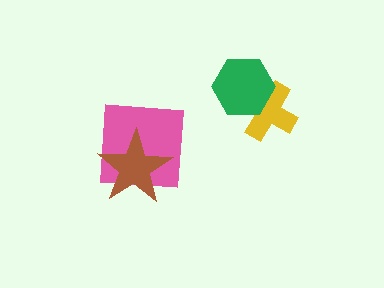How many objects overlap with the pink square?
1 object overlaps with the pink square.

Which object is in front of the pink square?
The brown star is in front of the pink square.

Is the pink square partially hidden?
Yes, it is partially covered by another shape.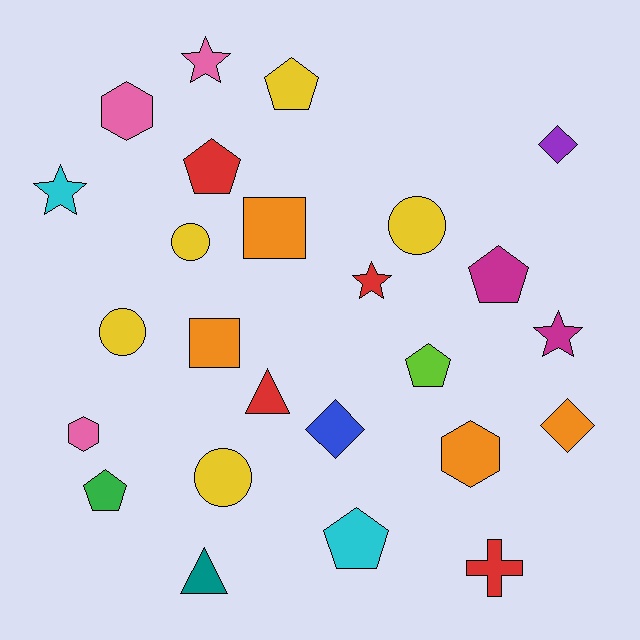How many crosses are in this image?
There is 1 cross.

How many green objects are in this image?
There is 1 green object.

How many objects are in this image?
There are 25 objects.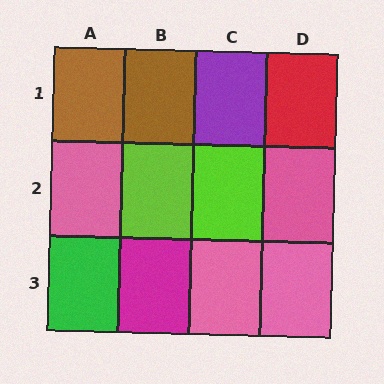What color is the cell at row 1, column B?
Brown.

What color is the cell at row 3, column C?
Pink.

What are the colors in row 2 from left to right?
Pink, lime, lime, pink.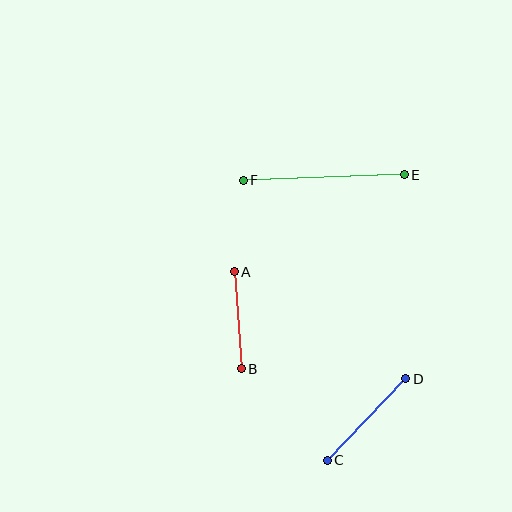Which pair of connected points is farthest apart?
Points E and F are farthest apart.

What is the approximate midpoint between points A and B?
The midpoint is at approximately (238, 320) pixels.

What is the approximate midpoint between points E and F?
The midpoint is at approximately (324, 177) pixels.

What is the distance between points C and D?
The distance is approximately 113 pixels.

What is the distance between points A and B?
The distance is approximately 97 pixels.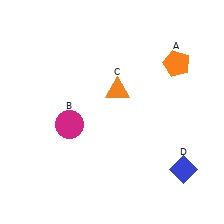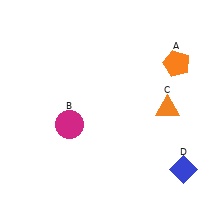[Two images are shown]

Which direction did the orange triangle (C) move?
The orange triangle (C) moved right.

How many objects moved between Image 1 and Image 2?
1 object moved between the two images.